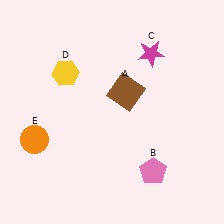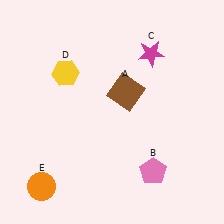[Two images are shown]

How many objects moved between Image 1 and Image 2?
1 object moved between the two images.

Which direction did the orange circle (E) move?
The orange circle (E) moved down.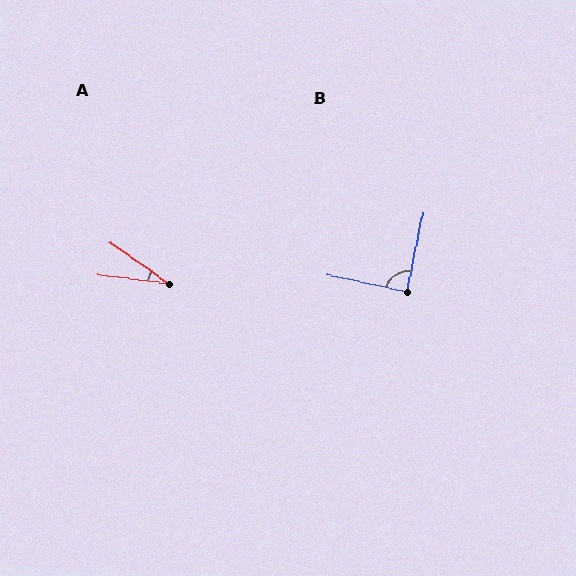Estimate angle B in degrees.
Approximately 89 degrees.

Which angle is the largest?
B, at approximately 89 degrees.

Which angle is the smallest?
A, at approximately 28 degrees.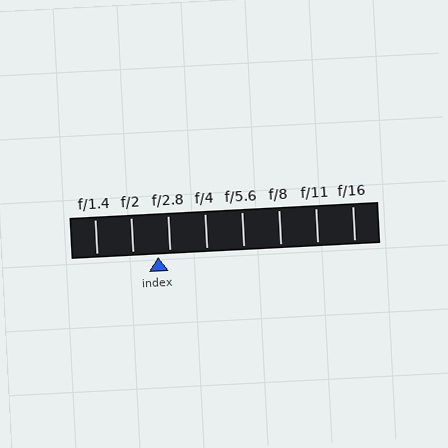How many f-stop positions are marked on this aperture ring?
There are 8 f-stop positions marked.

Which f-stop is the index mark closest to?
The index mark is closest to f/2.8.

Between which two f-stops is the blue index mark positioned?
The index mark is between f/2 and f/2.8.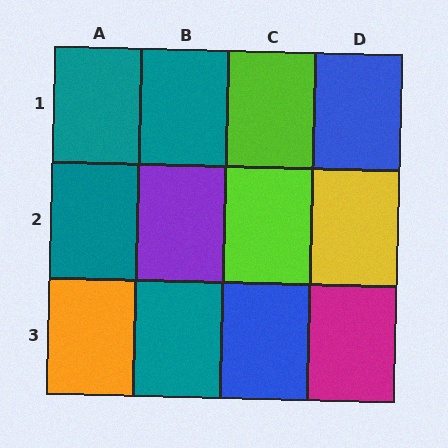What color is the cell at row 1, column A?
Teal.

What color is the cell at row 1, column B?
Teal.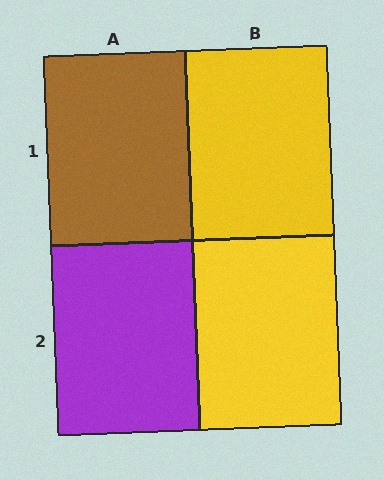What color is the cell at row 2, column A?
Purple.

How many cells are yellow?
2 cells are yellow.